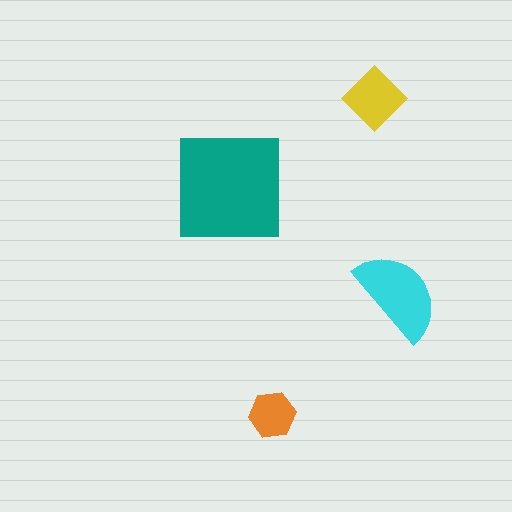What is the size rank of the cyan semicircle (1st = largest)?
2nd.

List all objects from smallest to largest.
The orange hexagon, the yellow diamond, the cyan semicircle, the teal square.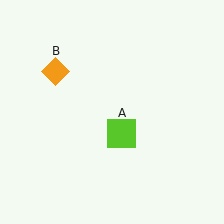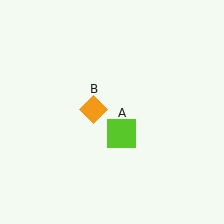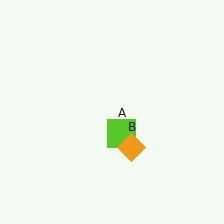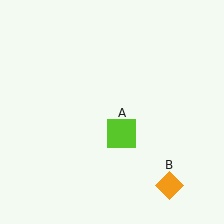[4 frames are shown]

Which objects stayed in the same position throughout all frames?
Lime square (object A) remained stationary.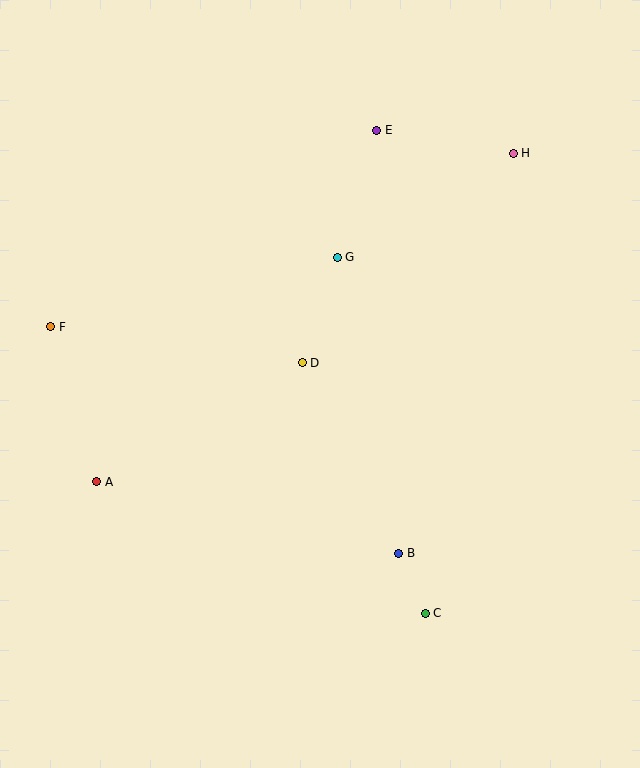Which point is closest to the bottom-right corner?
Point C is closest to the bottom-right corner.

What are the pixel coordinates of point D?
Point D is at (302, 363).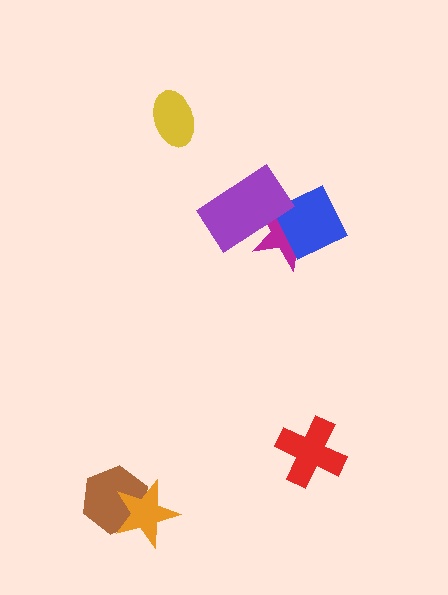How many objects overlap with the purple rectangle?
1 object overlaps with the purple rectangle.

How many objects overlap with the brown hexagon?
1 object overlaps with the brown hexagon.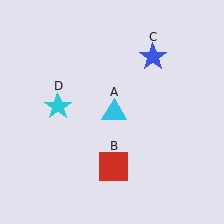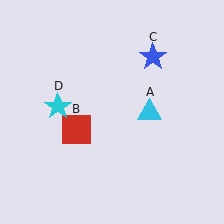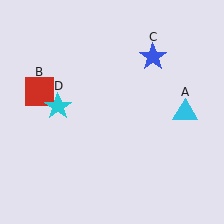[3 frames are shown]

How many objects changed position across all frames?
2 objects changed position: cyan triangle (object A), red square (object B).